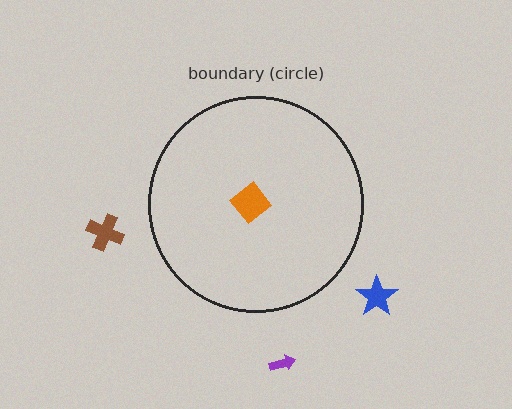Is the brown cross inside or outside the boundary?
Outside.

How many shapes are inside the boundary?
1 inside, 3 outside.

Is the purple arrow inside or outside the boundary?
Outside.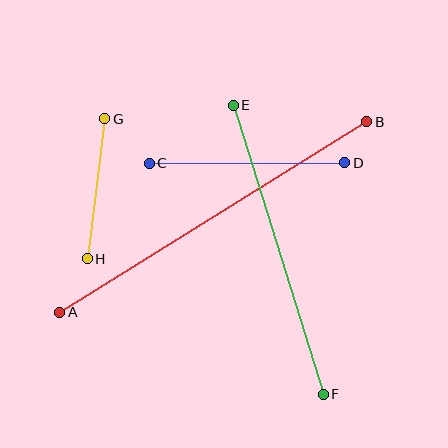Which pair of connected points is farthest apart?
Points A and B are farthest apart.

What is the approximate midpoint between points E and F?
The midpoint is at approximately (278, 250) pixels.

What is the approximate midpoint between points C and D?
The midpoint is at approximately (247, 163) pixels.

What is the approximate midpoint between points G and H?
The midpoint is at approximately (96, 189) pixels.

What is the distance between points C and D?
The distance is approximately 196 pixels.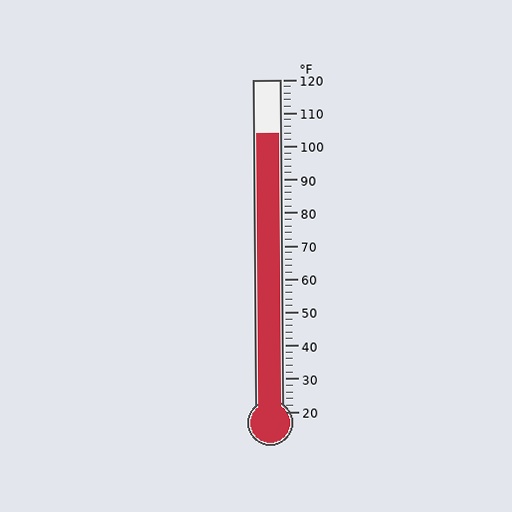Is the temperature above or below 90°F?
The temperature is above 90°F.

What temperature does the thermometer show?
The thermometer shows approximately 104°F.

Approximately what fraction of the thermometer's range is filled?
The thermometer is filled to approximately 85% of its range.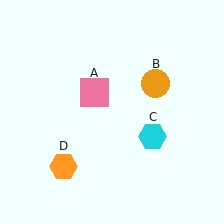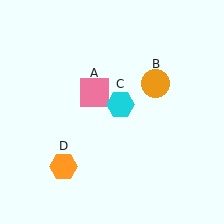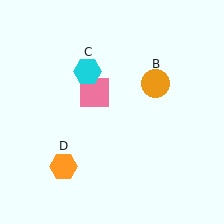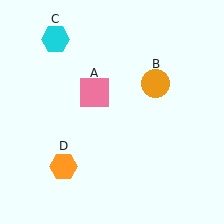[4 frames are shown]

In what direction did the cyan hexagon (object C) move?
The cyan hexagon (object C) moved up and to the left.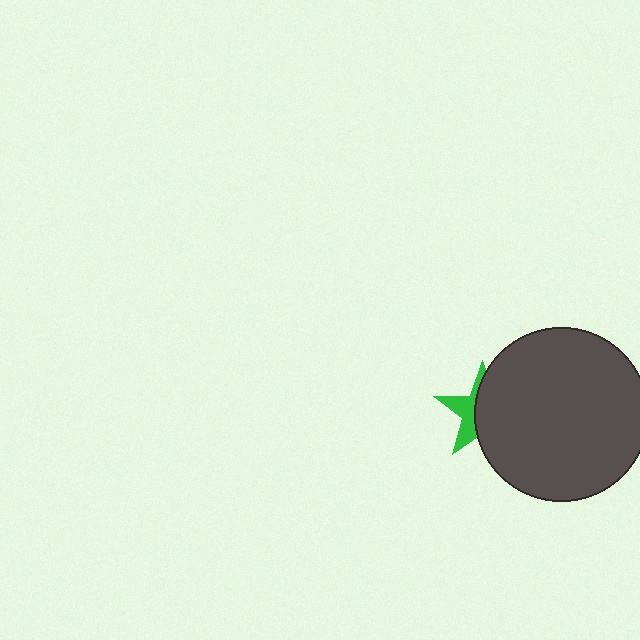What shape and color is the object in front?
The object in front is a dark gray circle.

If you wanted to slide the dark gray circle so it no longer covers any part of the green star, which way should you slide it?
Slide it right — that is the most direct way to separate the two shapes.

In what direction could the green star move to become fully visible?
The green star could move left. That would shift it out from behind the dark gray circle entirely.